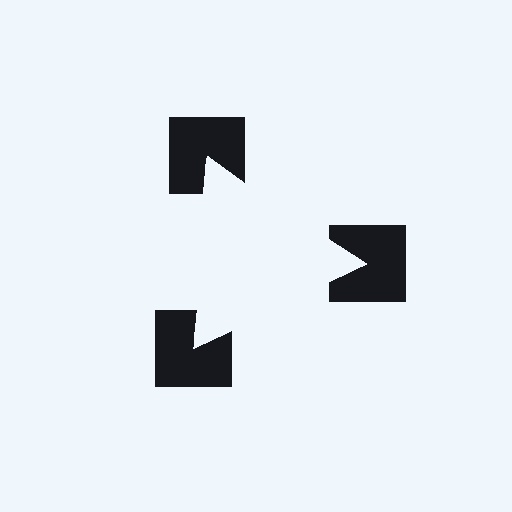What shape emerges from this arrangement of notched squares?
An illusory triangle — its edges are inferred from the aligned wedge cuts in the notched squares, not physically drawn.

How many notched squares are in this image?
There are 3 — one at each vertex of the illusory triangle.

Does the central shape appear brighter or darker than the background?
It typically appears slightly brighter than the background, even though no actual brightness change is drawn.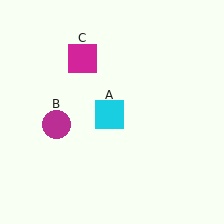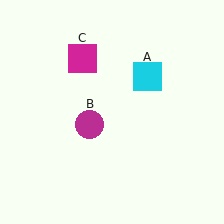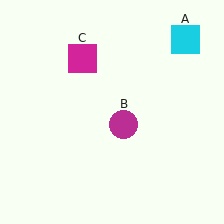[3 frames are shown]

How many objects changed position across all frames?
2 objects changed position: cyan square (object A), magenta circle (object B).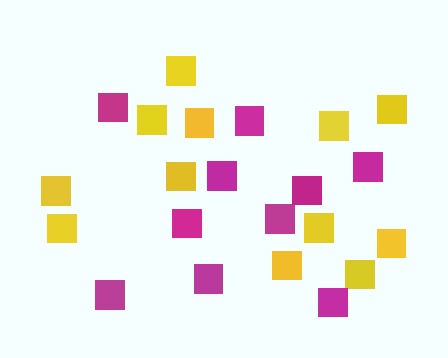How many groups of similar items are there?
There are 2 groups: one group of yellow squares (12) and one group of magenta squares (10).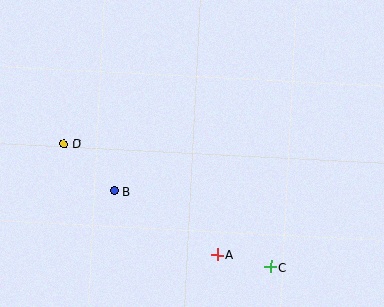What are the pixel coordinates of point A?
Point A is at (217, 254).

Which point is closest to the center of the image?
Point B at (114, 191) is closest to the center.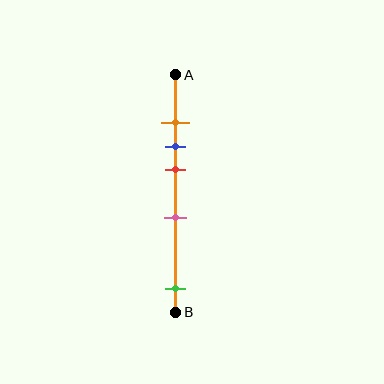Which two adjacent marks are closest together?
The orange and blue marks are the closest adjacent pair.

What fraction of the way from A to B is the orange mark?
The orange mark is approximately 20% (0.2) of the way from A to B.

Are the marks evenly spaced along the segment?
No, the marks are not evenly spaced.